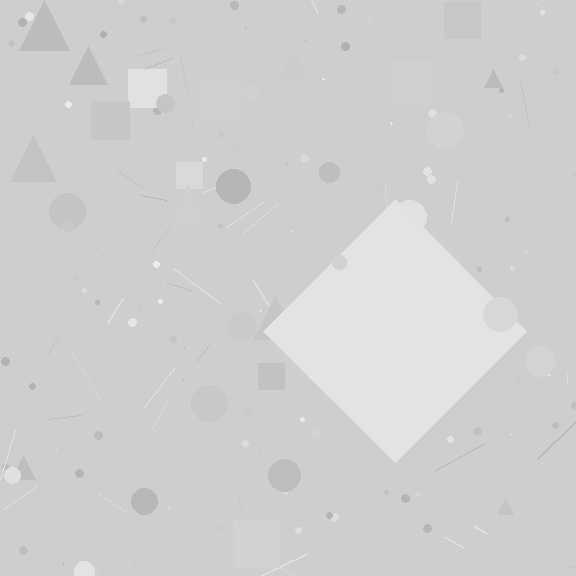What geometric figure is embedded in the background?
A diamond is embedded in the background.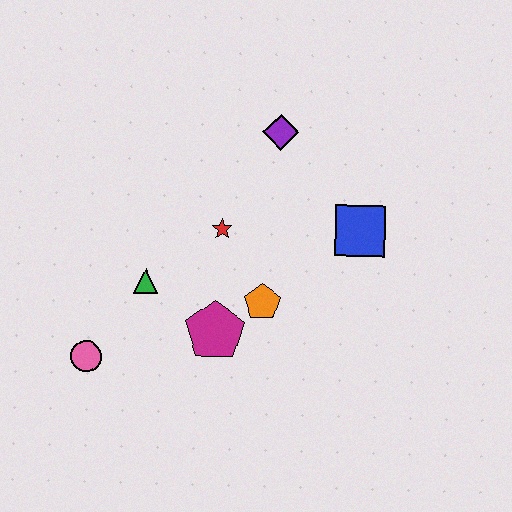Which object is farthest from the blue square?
The pink circle is farthest from the blue square.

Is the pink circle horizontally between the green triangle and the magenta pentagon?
No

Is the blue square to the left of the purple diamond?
No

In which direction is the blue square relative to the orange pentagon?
The blue square is to the right of the orange pentagon.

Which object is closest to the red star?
The orange pentagon is closest to the red star.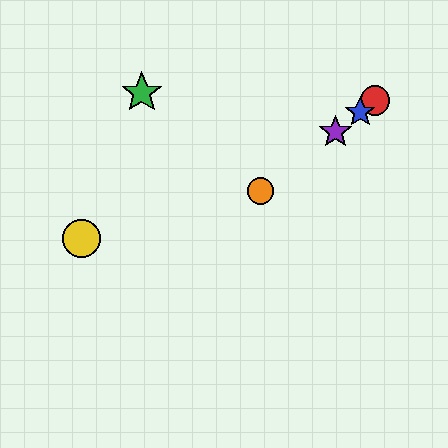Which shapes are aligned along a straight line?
The red circle, the blue star, the purple star, the orange circle are aligned along a straight line.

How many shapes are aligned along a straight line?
4 shapes (the red circle, the blue star, the purple star, the orange circle) are aligned along a straight line.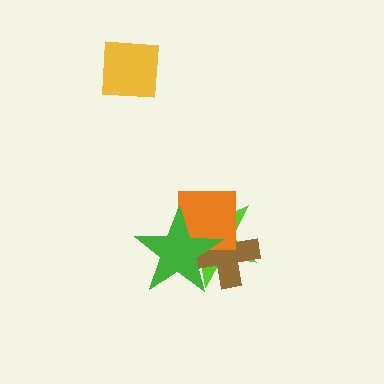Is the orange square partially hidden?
Yes, it is partially covered by another shape.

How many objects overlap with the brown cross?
3 objects overlap with the brown cross.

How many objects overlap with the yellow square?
0 objects overlap with the yellow square.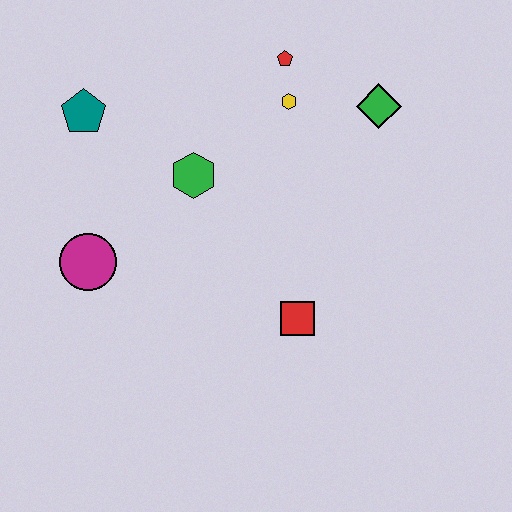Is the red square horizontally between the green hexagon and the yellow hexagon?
No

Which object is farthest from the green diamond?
The magenta circle is farthest from the green diamond.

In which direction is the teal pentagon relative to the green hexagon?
The teal pentagon is to the left of the green hexagon.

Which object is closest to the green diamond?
The yellow hexagon is closest to the green diamond.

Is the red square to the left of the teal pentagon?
No